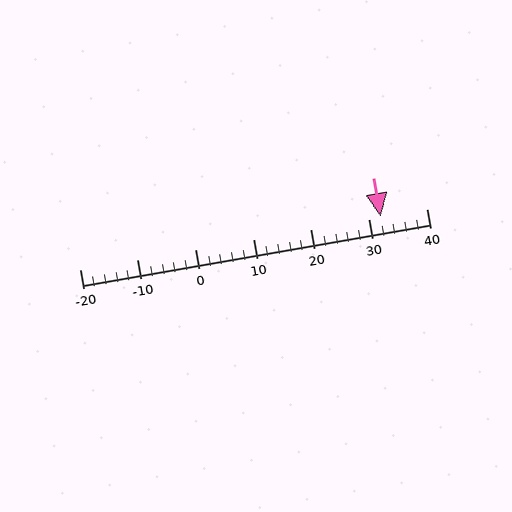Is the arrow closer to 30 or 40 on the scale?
The arrow is closer to 30.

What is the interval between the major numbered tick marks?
The major tick marks are spaced 10 units apart.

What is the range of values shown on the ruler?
The ruler shows values from -20 to 40.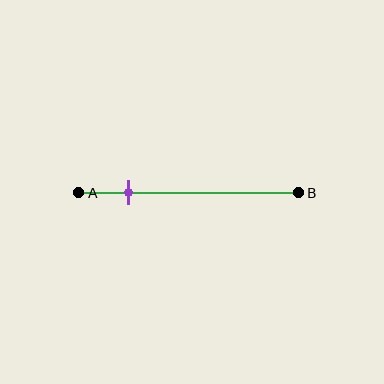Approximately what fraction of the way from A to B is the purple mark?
The purple mark is approximately 20% of the way from A to B.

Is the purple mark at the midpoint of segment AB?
No, the mark is at about 20% from A, not at the 50% midpoint.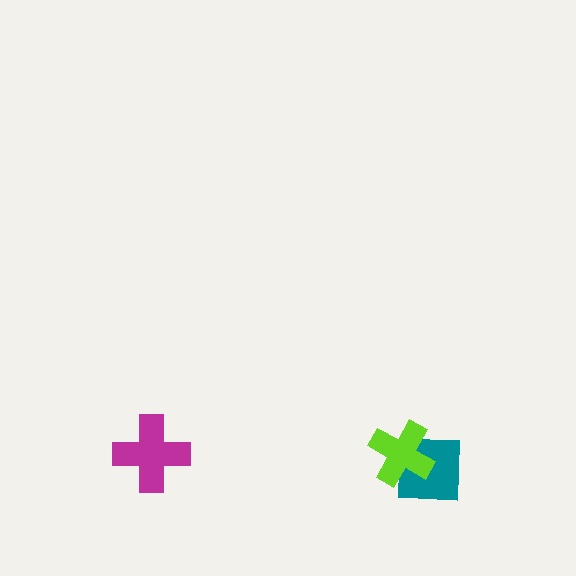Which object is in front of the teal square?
The lime cross is in front of the teal square.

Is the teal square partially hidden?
Yes, it is partially covered by another shape.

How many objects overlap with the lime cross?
1 object overlaps with the lime cross.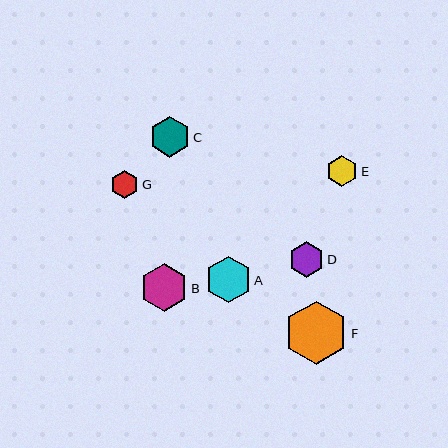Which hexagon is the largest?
Hexagon F is the largest with a size of approximately 63 pixels.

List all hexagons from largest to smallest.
From largest to smallest: F, B, A, C, D, E, G.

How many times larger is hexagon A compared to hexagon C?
Hexagon A is approximately 1.1 times the size of hexagon C.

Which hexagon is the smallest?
Hexagon G is the smallest with a size of approximately 28 pixels.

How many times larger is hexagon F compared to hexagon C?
Hexagon F is approximately 1.6 times the size of hexagon C.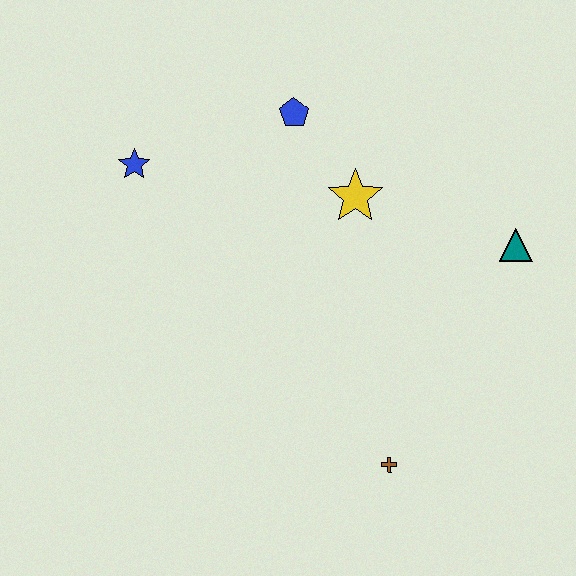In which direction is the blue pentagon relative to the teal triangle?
The blue pentagon is to the left of the teal triangle.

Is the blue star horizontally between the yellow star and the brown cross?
No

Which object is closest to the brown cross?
The teal triangle is closest to the brown cross.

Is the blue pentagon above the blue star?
Yes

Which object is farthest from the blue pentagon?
The brown cross is farthest from the blue pentagon.